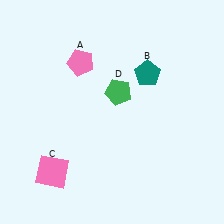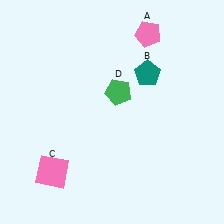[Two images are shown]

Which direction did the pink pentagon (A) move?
The pink pentagon (A) moved right.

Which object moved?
The pink pentagon (A) moved right.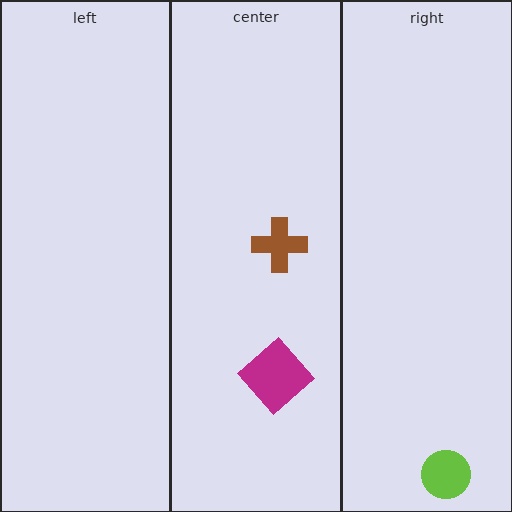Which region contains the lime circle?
The right region.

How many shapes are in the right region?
1.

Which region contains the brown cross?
The center region.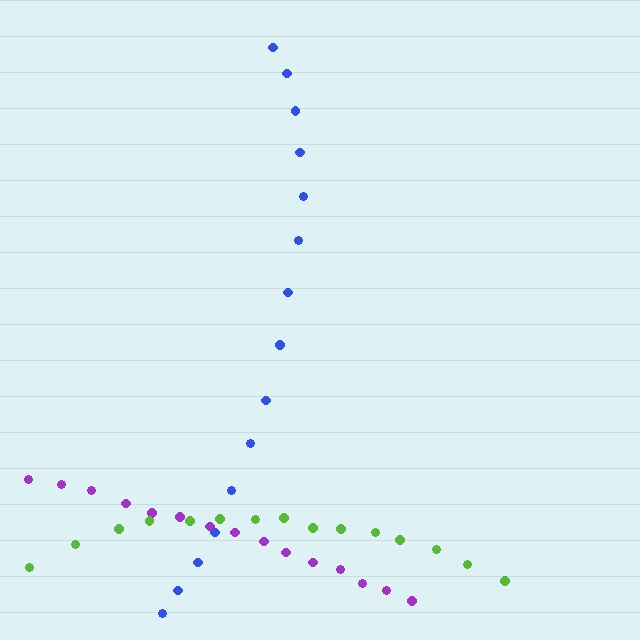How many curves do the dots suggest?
There are 3 distinct paths.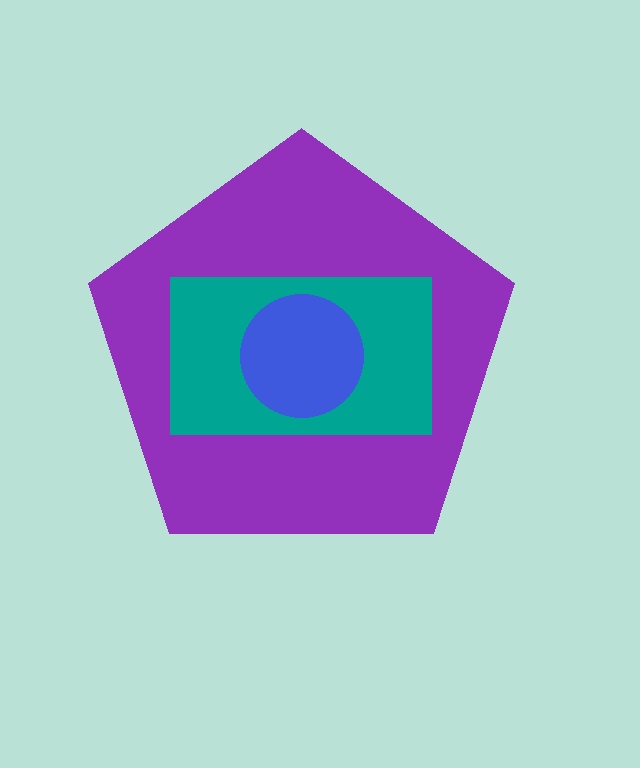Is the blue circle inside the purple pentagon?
Yes.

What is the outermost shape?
The purple pentagon.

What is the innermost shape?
The blue circle.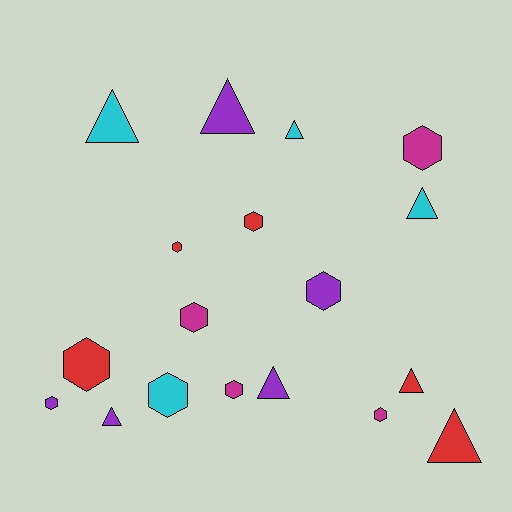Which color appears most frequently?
Purple, with 5 objects.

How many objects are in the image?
There are 18 objects.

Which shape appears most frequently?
Hexagon, with 10 objects.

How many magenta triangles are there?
There are no magenta triangles.